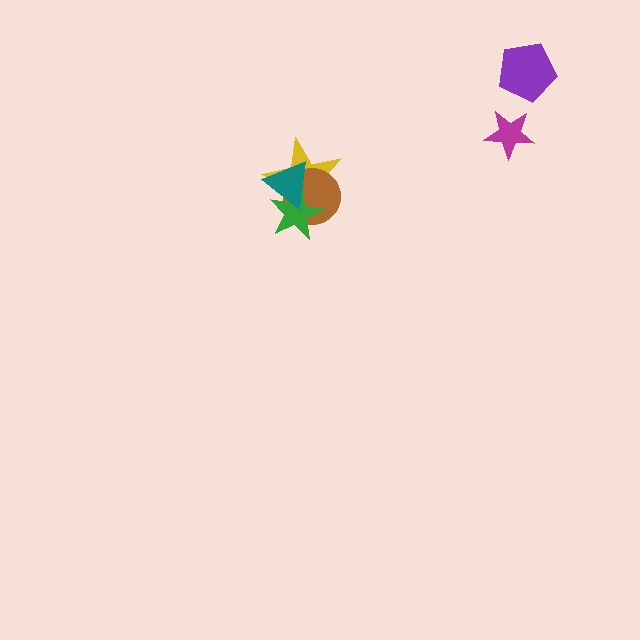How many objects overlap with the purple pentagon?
0 objects overlap with the purple pentagon.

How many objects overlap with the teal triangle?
3 objects overlap with the teal triangle.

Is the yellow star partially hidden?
Yes, it is partially covered by another shape.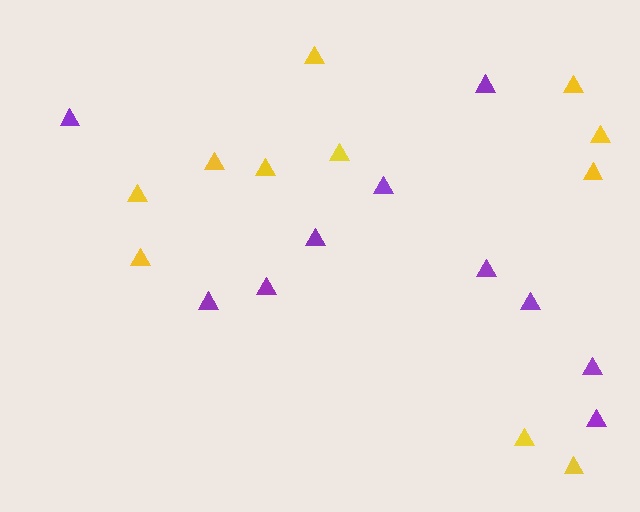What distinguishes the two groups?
There are 2 groups: one group of purple triangles (10) and one group of yellow triangles (11).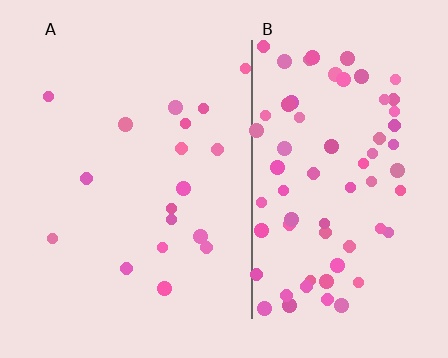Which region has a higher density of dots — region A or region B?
B (the right).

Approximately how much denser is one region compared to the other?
Approximately 3.9× — region B over region A.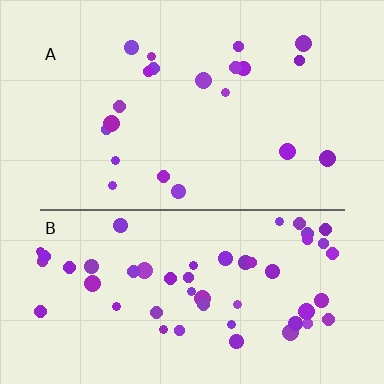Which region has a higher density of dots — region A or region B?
B (the bottom).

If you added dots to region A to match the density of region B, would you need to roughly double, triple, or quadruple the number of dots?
Approximately triple.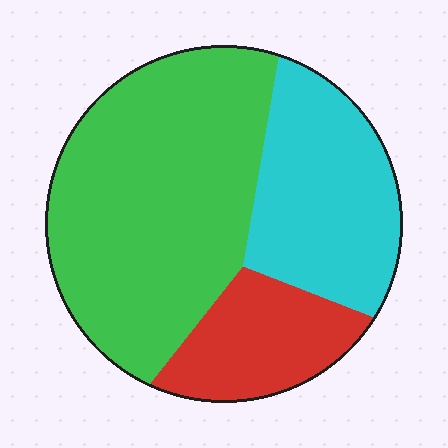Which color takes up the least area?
Red, at roughly 20%.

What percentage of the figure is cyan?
Cyan takes up between a sixth and a third of the figure.